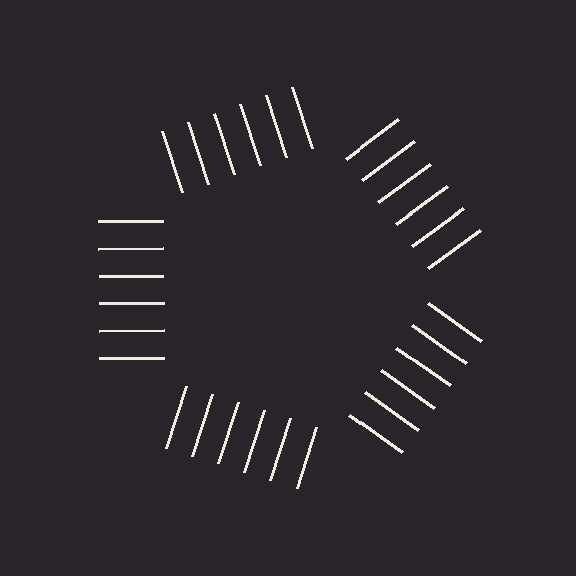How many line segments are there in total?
30 — 6 along each of the 5 edges.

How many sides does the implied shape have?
5 sides — the line-ends trace a pentagon.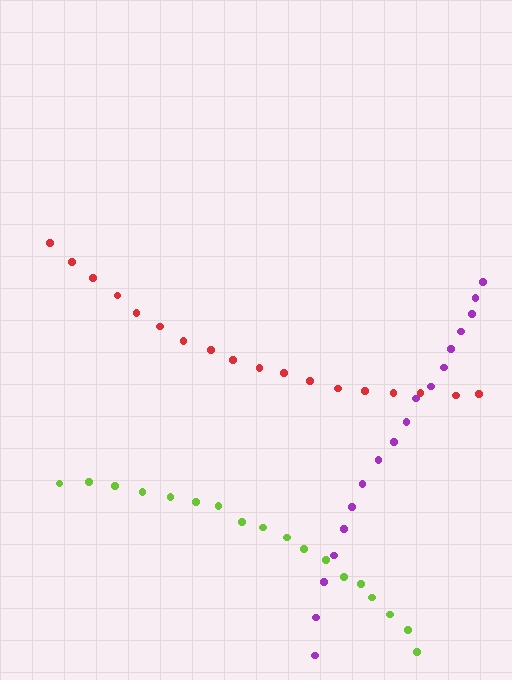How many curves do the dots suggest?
There are 3 distinct paths.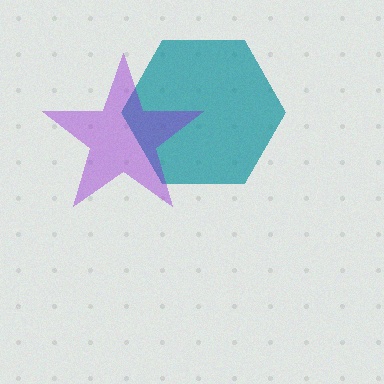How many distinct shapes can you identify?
There are 2 distinct shapes: a teal hexagon, a purple star.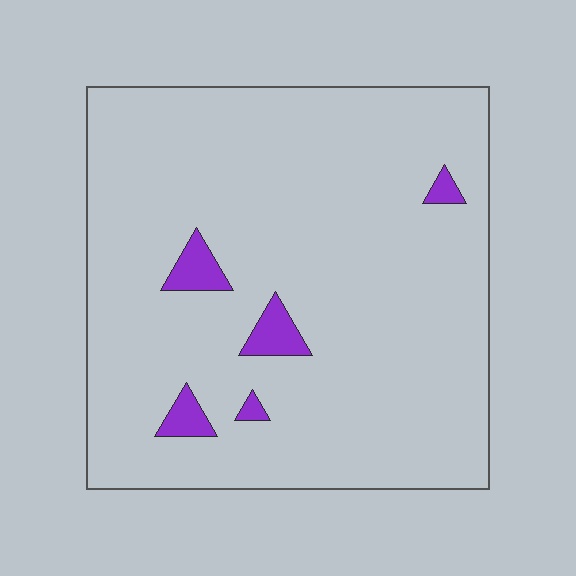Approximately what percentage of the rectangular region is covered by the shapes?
Approximately 5%.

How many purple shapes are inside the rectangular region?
5.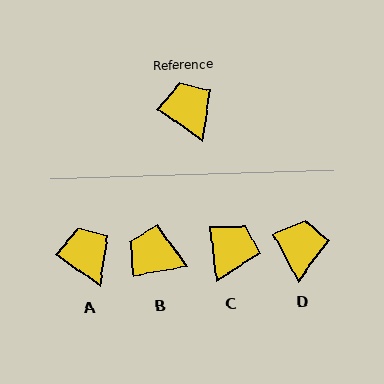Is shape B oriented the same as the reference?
No, it is off by about 44 degrees.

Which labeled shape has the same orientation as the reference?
A.